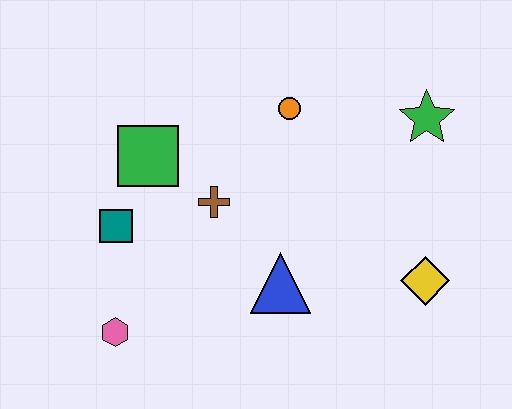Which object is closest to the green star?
The orange circle is closest to the green star.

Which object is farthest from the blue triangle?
The green star is farthest from the blue triangle.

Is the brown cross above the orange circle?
No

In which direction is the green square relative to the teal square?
The green square is above the teal square.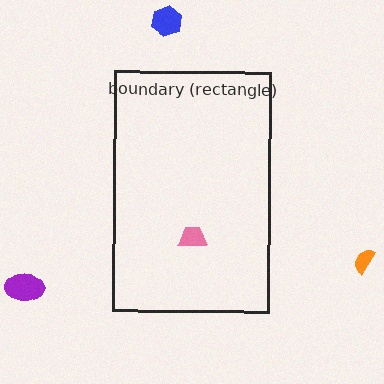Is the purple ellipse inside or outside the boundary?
Outside.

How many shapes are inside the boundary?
1 inside, 3 outside.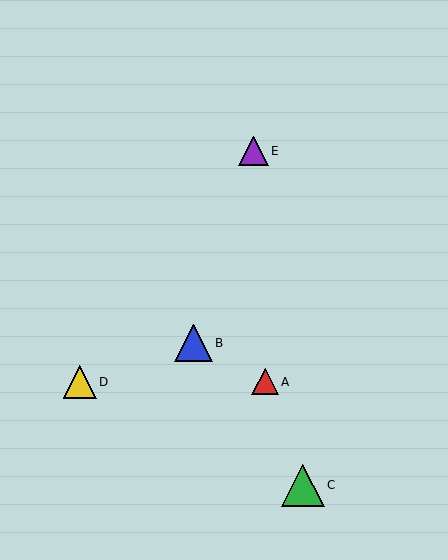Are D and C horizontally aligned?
No, D is at y≈382 and C is at y≈485.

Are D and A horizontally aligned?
Yes, both are at y≈382.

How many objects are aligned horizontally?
2 objects (A, D) are aligned horizontally.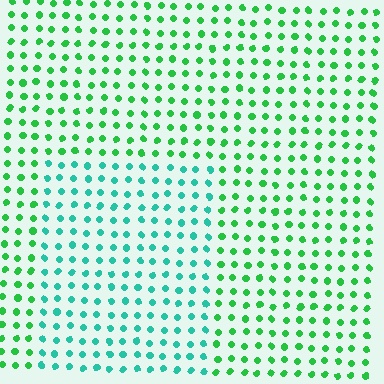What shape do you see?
I see a rectangle.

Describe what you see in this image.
The image is filled with small green elements in a uniform arrangement. A rectangle-shaped region is visible where the elements are tinted to a slightly different hue, forming a subtle color boundary.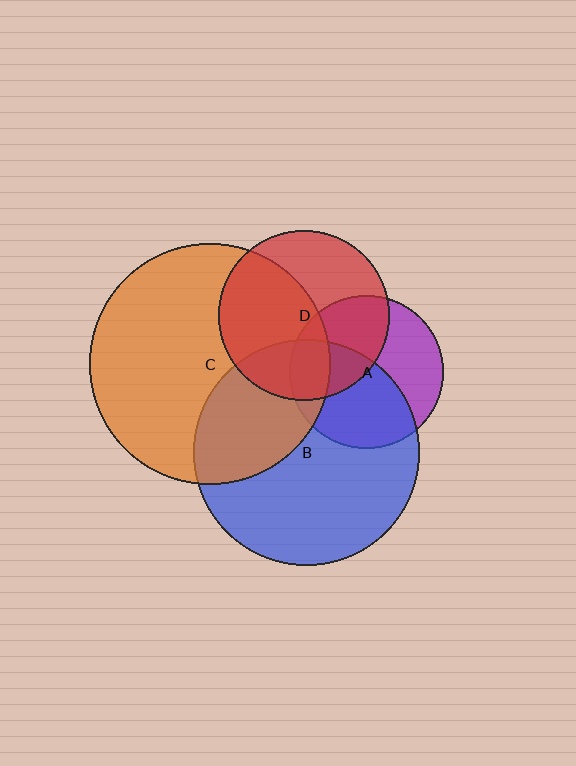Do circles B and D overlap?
Yes.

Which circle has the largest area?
Circle C (orange).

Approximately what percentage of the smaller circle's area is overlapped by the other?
Approximately 25%.